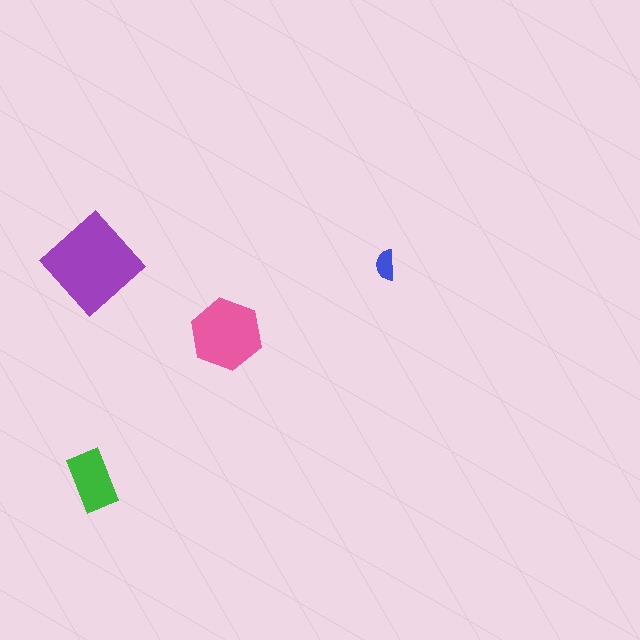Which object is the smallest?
The blue semicircle.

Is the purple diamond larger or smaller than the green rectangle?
Larger.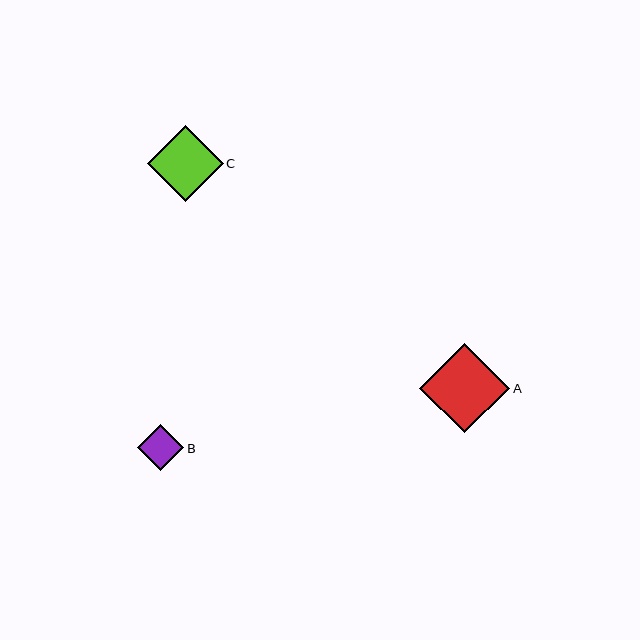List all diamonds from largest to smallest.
From largest to smallest: A, C, B.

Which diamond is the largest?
Diamond A is the largest with a size of approximately 90 pixels.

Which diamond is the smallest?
Diamond B is the smallest with a size of approximately 46 pixels.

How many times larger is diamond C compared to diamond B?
Diamond C is approximately 1.6 times the size of diamond B.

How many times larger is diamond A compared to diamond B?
Diamond A is approximately 2.0 times the size of diamond B.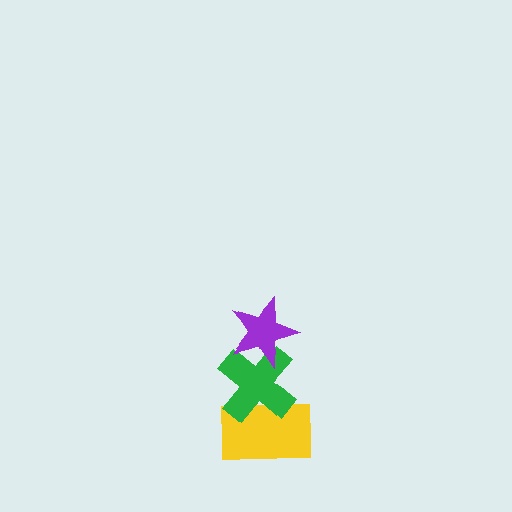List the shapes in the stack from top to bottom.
From top to bottom: the purple star, the green cross, the yellow rectangle.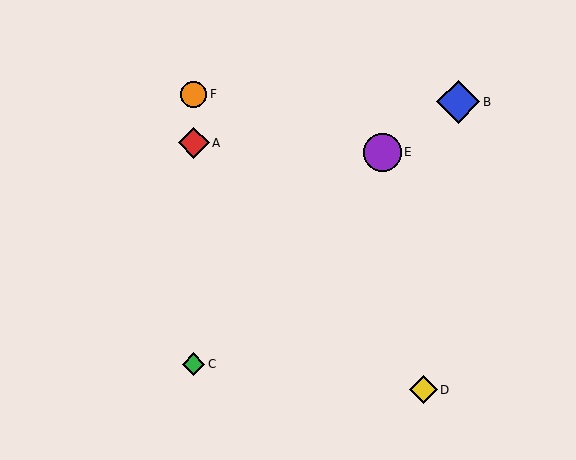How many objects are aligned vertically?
3 objects (A, C, F) are aligned vertically.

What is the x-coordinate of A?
Object A is at x≈194.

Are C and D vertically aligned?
No, C is at x≈194 and D is at x≈423.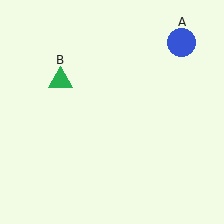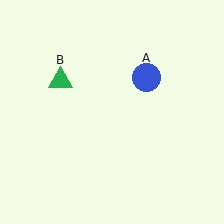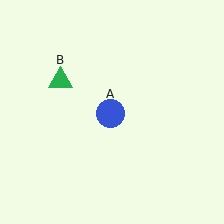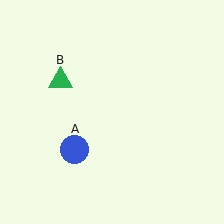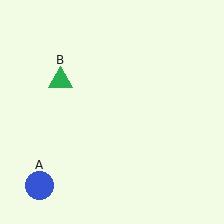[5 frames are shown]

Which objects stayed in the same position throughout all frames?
Green triangle (object B) remained stationary.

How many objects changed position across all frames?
1 object changed position: blue circle (object A).